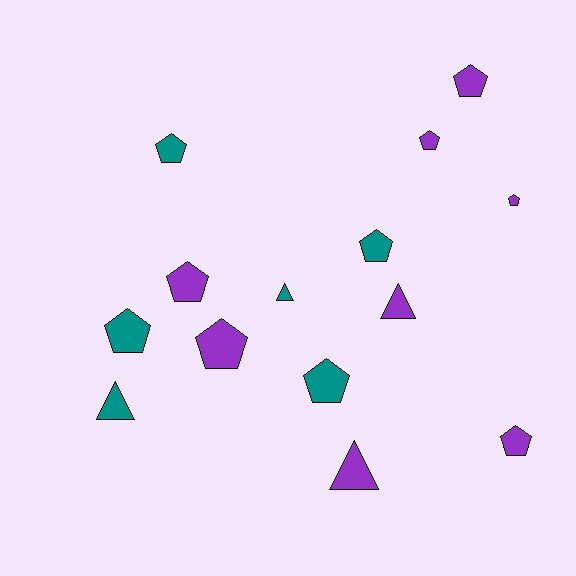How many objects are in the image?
There are 14 objects.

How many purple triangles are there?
There are 2 purple triangles.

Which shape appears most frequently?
Pentagon, with 10 objects.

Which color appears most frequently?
Purple, with 8 objects.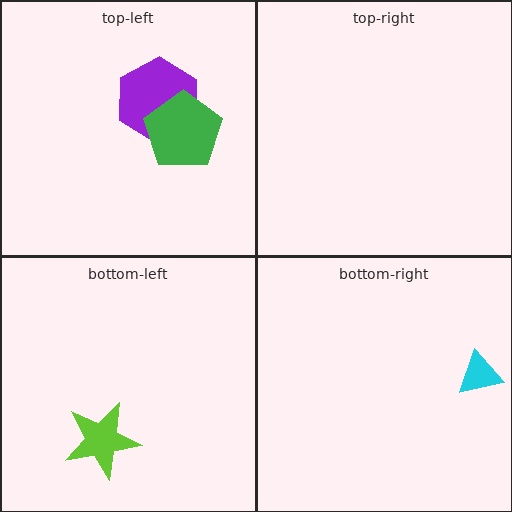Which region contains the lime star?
The bottom-left region.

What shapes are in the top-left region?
The purple hexagon, the green pentagon.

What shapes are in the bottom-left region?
The lime star.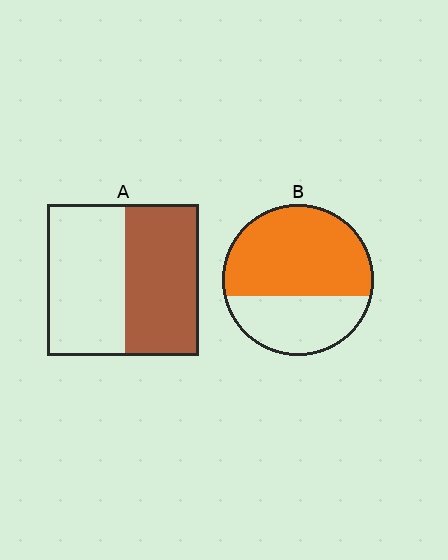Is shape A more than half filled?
Roughly half.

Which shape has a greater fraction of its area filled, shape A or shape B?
Shape B.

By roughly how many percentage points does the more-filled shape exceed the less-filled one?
By roughly 15 percentage points (B over A).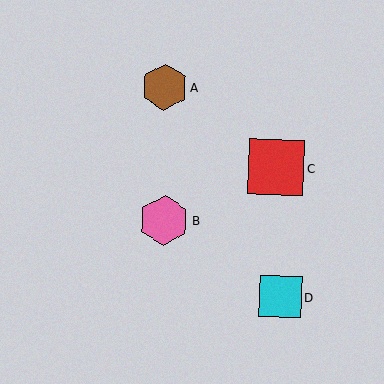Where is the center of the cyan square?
The center of the cyan square is at (281, 296).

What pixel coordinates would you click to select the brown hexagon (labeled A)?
Click at (164, 87) to select the brown hexagon A.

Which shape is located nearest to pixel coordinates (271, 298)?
The cyan square (labeled D) at (281, 296) is nearest to that location.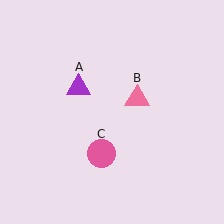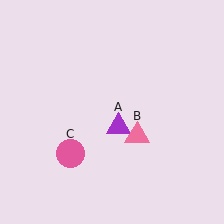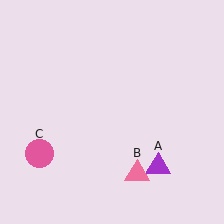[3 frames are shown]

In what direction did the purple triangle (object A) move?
The purple triangle (object A) moved down and to the right.